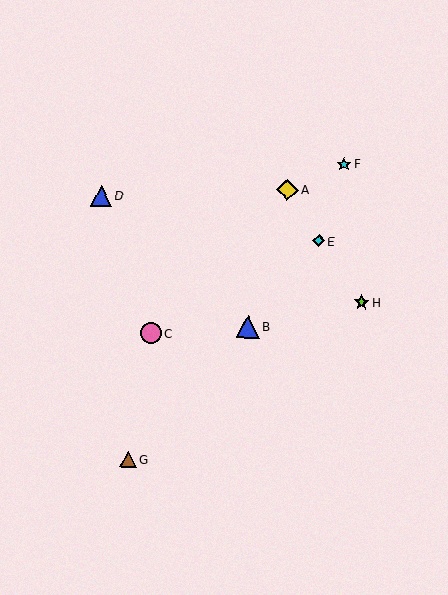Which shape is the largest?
The blue triangle (labeled B) is the largest.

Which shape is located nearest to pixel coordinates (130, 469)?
The brown triangle (labeled G) at (128, 459) is nearest to that location.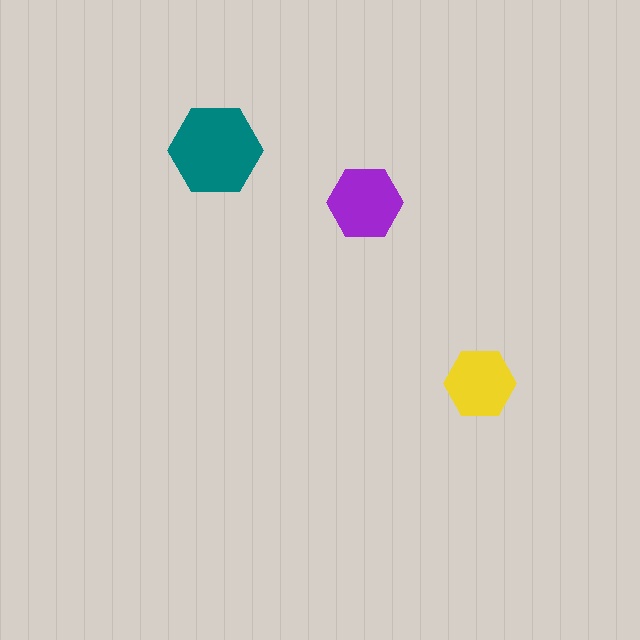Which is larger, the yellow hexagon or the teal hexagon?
The teal one.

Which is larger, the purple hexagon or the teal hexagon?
The teal one.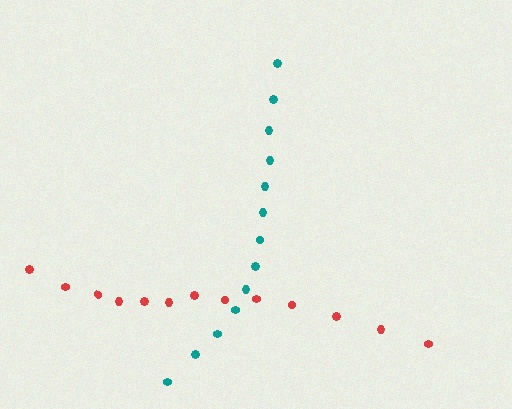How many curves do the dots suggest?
There are 2 distinct paths.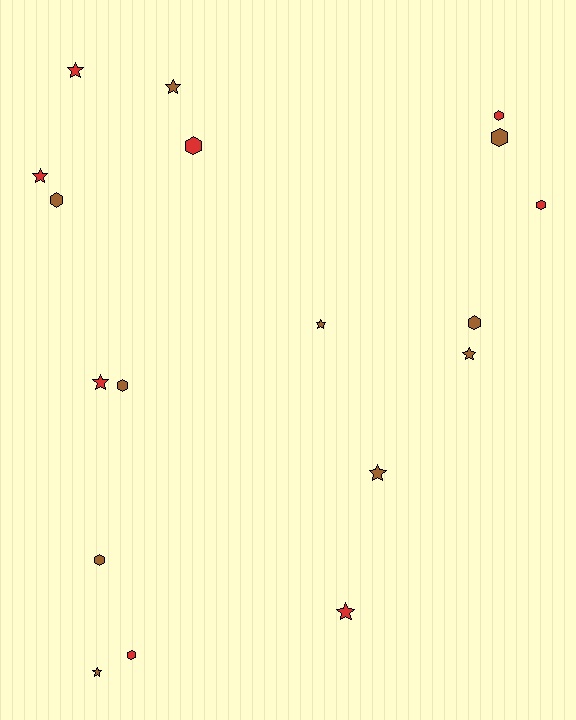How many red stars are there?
There are 4 red stars.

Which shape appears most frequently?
Hexagon, with 9 objects.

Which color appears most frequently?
Brown, with 10 objects.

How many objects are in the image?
There are 18 objects.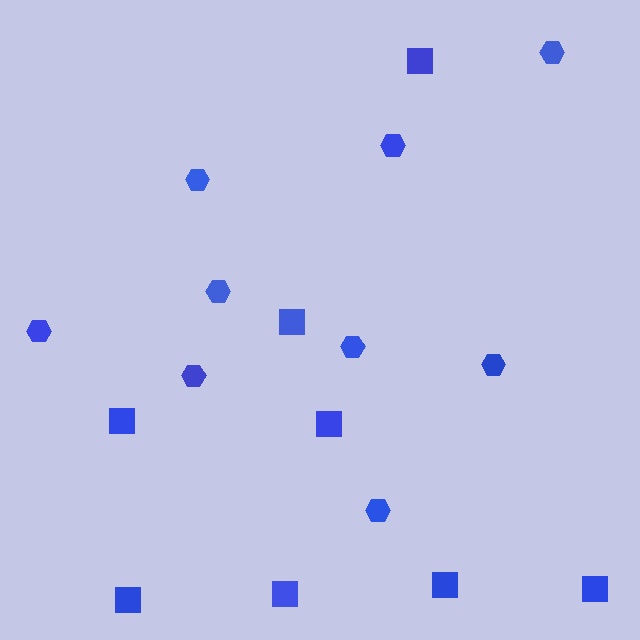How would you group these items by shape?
There are 2 groups: one group of hexagons (9) and one group of squares (8).